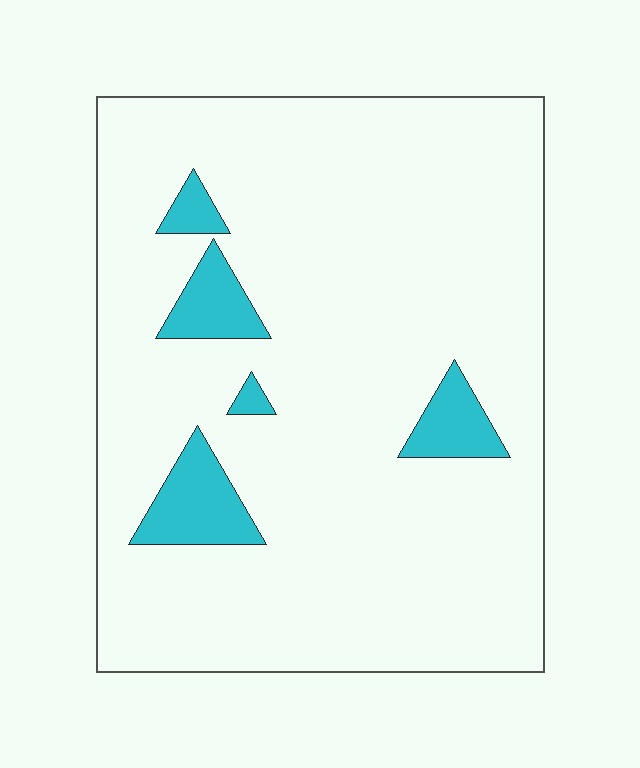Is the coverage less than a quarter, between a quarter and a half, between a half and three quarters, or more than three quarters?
Less than a quarter.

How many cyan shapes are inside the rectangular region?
5.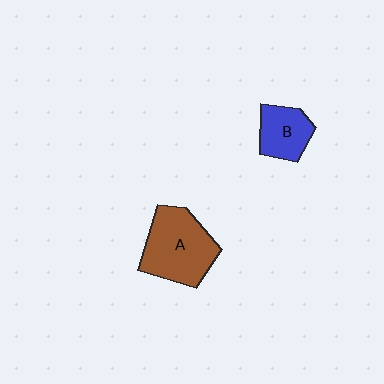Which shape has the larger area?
Shape A (brown).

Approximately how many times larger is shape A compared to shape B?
Approximately 1.8 times.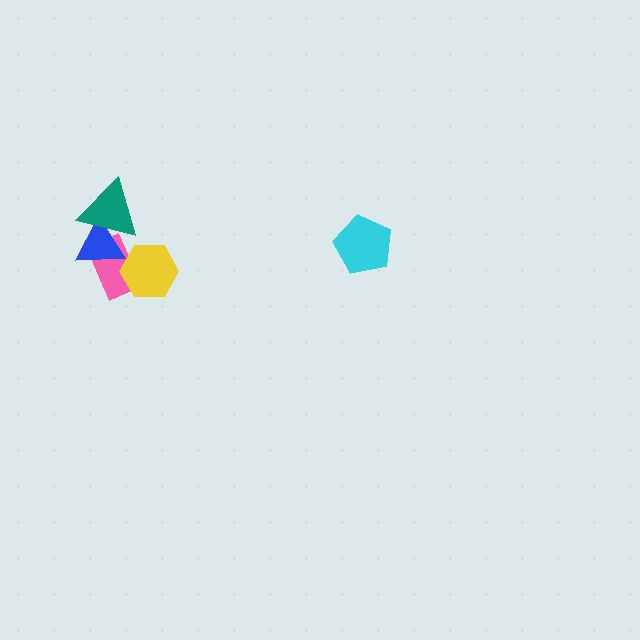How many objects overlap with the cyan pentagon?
0 objects overlap with the cyan pentagon.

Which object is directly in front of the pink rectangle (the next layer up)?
The blue triangle is directly in front of the pink rectangle.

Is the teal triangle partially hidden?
No, no other shape covers it.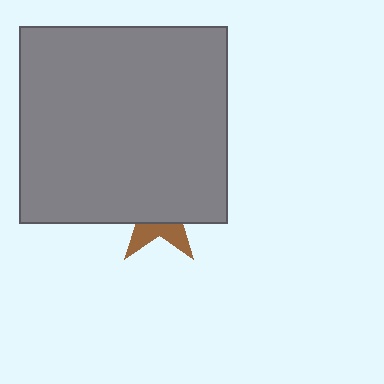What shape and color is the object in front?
The object in front is a gray rectangle.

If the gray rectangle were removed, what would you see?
You would see the complete brown star.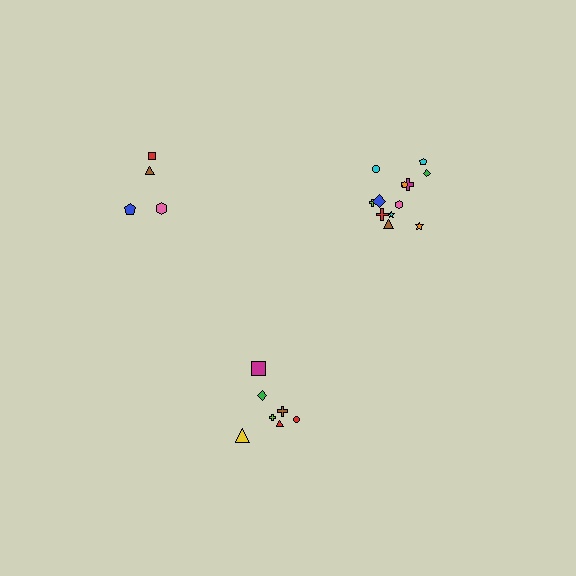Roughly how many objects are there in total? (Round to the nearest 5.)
Roughly 25 objects in total.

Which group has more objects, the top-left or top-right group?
The top-right group.